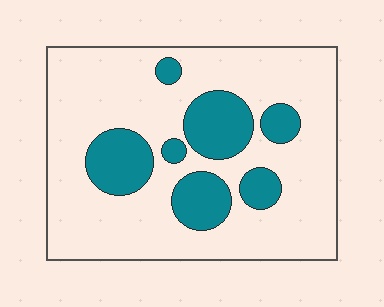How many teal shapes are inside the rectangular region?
7.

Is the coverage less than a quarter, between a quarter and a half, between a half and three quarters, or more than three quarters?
Less than a quarter.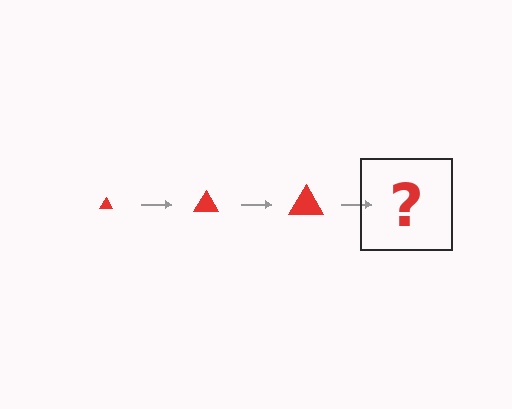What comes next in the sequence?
The next element should be a red triangle, larger than the previous one.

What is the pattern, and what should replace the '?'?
The pattern is that the triangle gets progressively larger each step. The '?' should be a red triangle, larger than the previous one.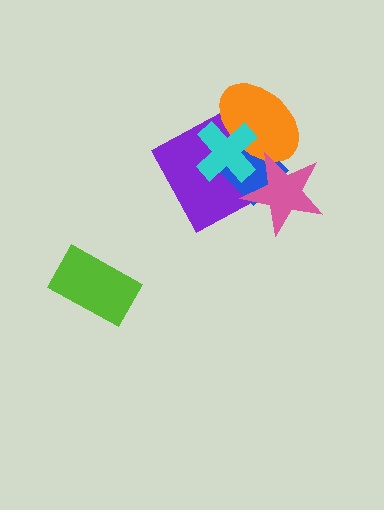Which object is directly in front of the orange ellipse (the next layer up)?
The pink star is directly in front of the orange ellipse.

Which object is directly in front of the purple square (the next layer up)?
The blue diamond is directly in front of the purple square.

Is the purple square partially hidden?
Yes, it is partially covered by another shape.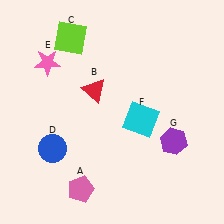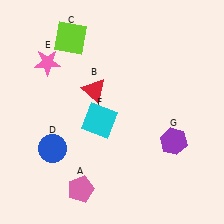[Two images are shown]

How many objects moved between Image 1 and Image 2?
1 object moved between the two images.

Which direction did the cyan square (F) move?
The cyan square (F) moved left.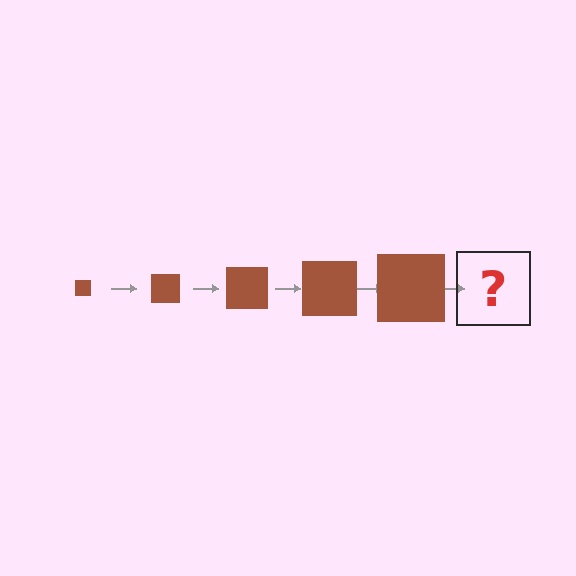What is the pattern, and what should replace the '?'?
The pattern is that the square gets progressively larger each step. The '?' should be a brown square, larger than the previous one.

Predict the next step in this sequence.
The next step is a brown square, larger than the previous one.